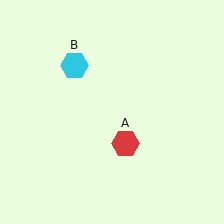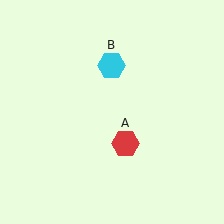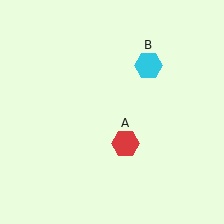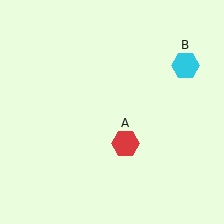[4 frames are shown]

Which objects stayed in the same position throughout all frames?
Red hexagon (object A) remained stationary.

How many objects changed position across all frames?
1 object changed position: cyan hexagon (object B).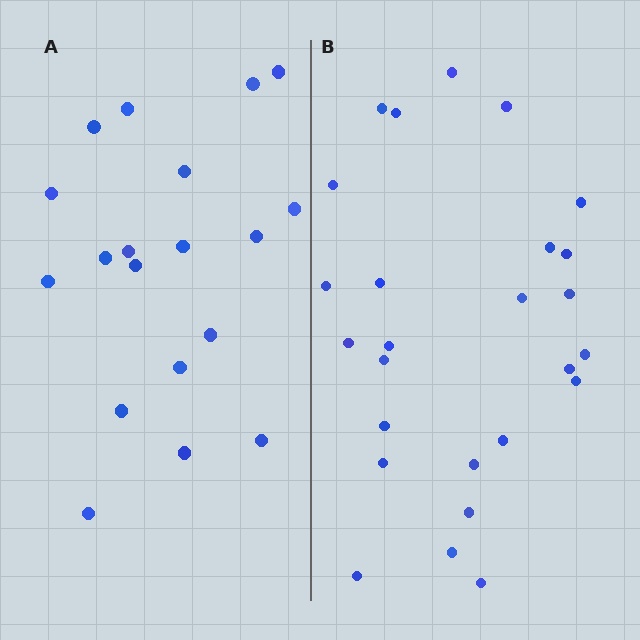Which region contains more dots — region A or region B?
Region B (the right region) has more dots.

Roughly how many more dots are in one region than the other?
Region B has roughly 8 or so more dots than region A.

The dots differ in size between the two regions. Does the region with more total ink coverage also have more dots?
No. Region A has more total ink coverage because its dots are larger, but region B actually contains more individual dots. Total area can be misleading — the number of items is what matters here.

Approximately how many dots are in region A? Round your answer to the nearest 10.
About 20 dots. (The exact count is 19, which rounds to 20.)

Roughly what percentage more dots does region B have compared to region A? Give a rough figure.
About 35% more.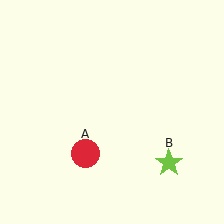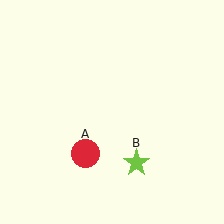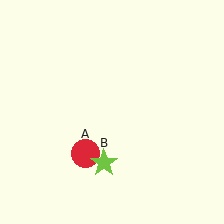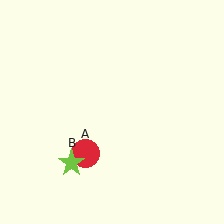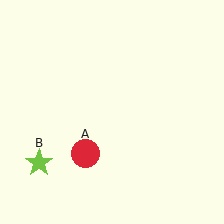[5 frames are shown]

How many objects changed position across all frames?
1 object changed position: lime star (object B).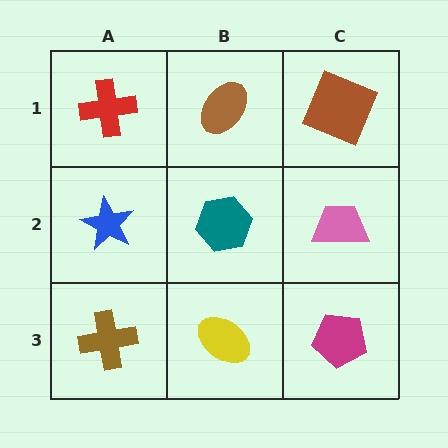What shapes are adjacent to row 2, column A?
A red cross (row 1, column A), a brown cross (row 3, column A), a teal hexagon (row 2, column B).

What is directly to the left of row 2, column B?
A blue star.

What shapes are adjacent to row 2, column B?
A brown ellipse (row 1, column B), a yellow ellipse (row 3, column B), a blue star (row 2, column A), a pink trapezoid (row 2, column C).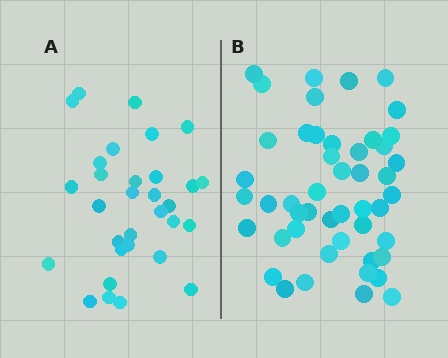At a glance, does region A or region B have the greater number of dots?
Region B (the right region) has more dots.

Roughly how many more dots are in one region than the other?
Region B has approximately 15 more dots than region A.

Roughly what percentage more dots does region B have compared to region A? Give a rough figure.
About 55% more.